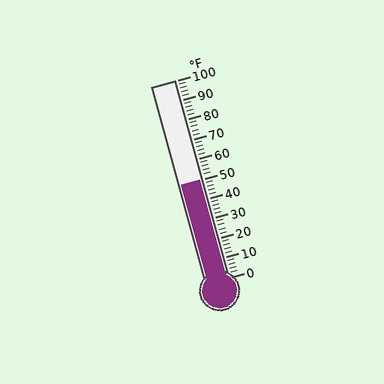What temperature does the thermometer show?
The thermometer shows approximately 50°F.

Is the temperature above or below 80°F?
The temperature is below 80°F.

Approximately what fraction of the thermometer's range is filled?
The thermometer is filled to approximately 50% of its range.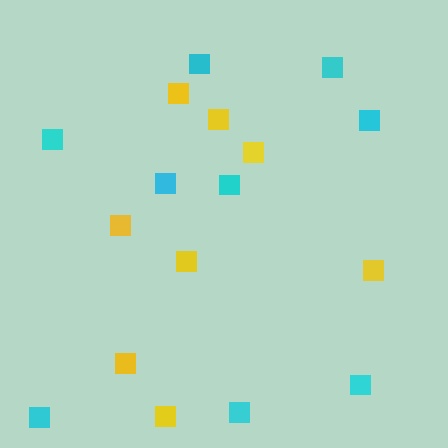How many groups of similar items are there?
There are 2 groups: one group of yellow squares (8) and one group of cyan squares (9).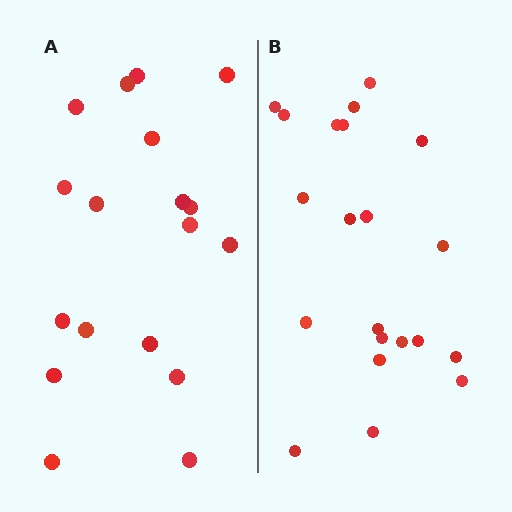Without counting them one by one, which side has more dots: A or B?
Region B (the right region) has more dots.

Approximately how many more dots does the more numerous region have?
Region B has just a few more — roughly 2 or 3 more dots than region A.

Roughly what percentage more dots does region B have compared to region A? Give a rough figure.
About 15% more.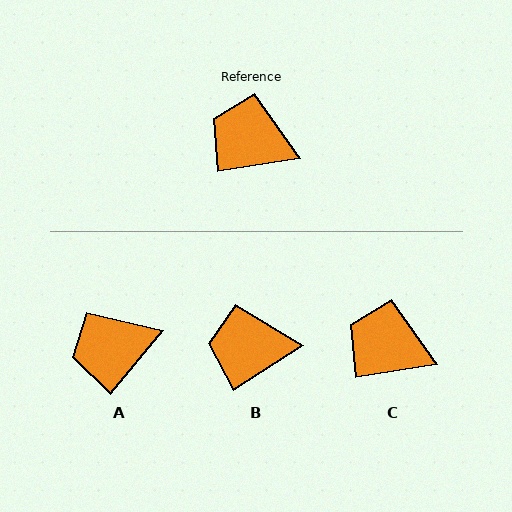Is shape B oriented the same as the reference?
No, it is off by about 24 degrees.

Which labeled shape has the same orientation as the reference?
C.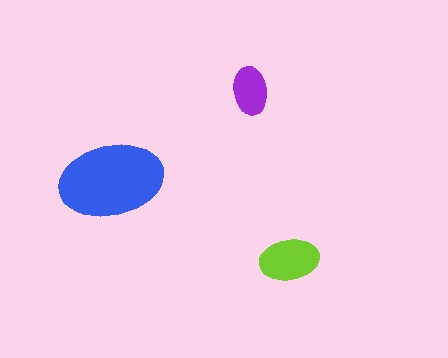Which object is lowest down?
The lime ellipse is bottommost.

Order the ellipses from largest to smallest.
the blue one, the lime one, the purple one.